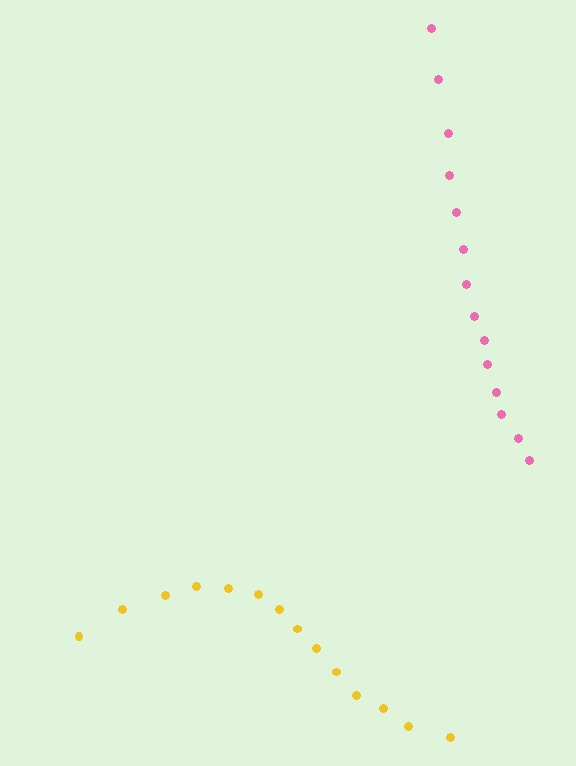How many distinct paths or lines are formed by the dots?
There are 2 distinct paths.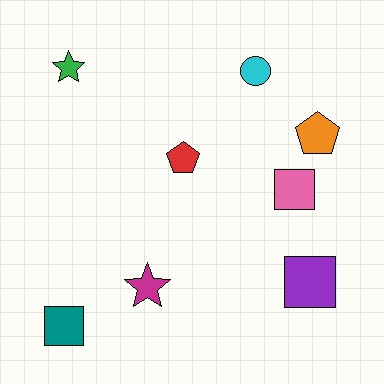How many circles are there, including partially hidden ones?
There is 1 circle.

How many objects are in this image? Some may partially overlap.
There are 8 objects.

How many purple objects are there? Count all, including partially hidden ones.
There is 1 purple object.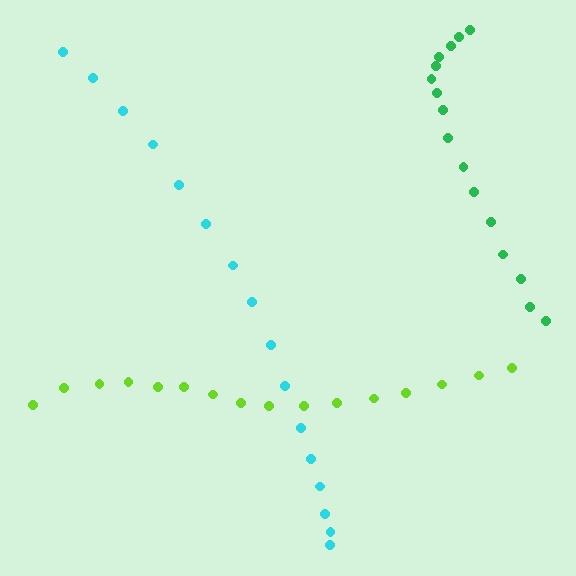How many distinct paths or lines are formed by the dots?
There are 3 distinct paths.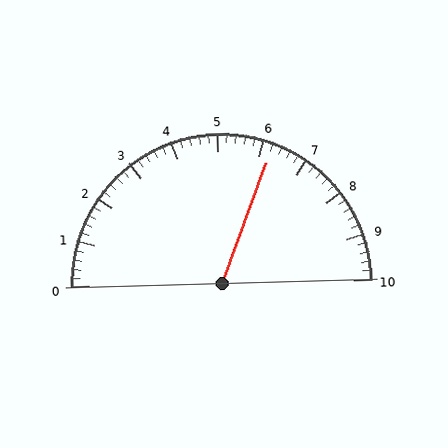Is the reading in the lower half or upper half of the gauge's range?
The reading is in the upper half of the range (0 to 10).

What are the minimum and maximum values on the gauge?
The gauge ranges from 0 to 10.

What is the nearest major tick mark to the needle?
The nearest major tick mark is 6.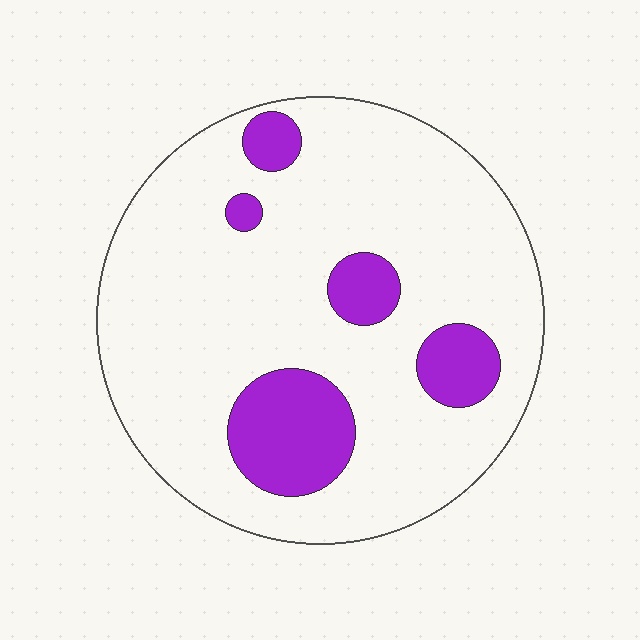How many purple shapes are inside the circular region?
5.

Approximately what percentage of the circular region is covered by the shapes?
Approximately 15%.